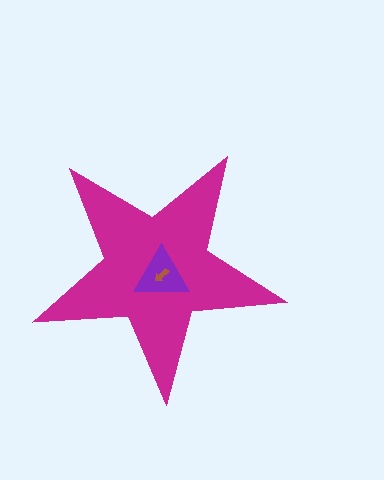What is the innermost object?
The brown arrow.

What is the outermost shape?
The magenta star.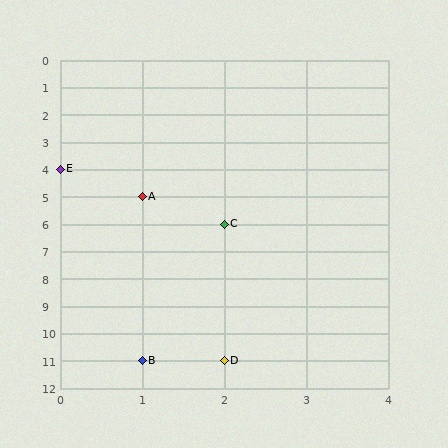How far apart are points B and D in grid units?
Points B and D are 1 column apart.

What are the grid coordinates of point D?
Point D is at grid coordinates (2, 11).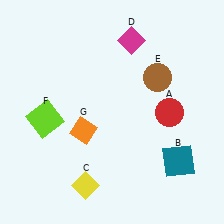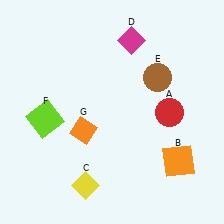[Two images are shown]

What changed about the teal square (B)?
In Image 1, B is teal. In Image 2, it changed to orange.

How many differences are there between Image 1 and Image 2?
There is 1 difference between the two images.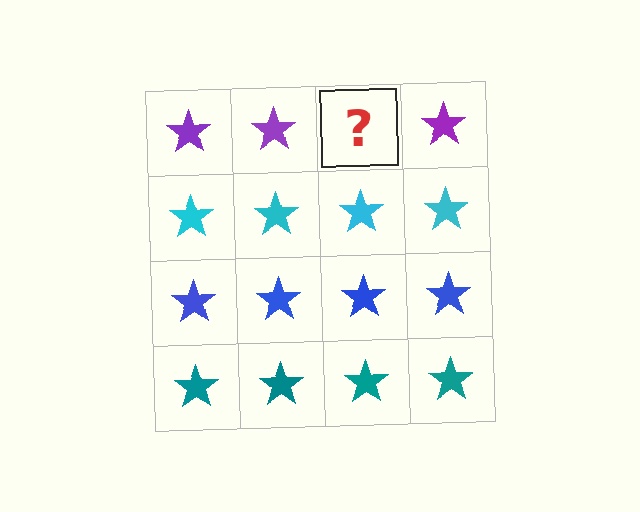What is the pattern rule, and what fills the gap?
The rule is that each row has a consistent color. The gap should be filled with a purple star.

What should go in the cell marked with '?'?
The missing cell should contain a purple star.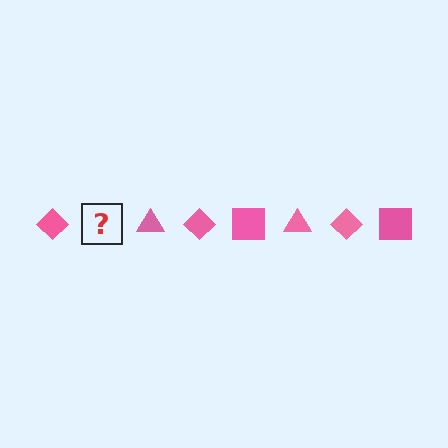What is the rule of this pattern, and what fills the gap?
The rule is that the pattern cycles through diamond, square, triangle shapes in pink. The gap should be filled with a pink square.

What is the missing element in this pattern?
The missing element is a pink square.